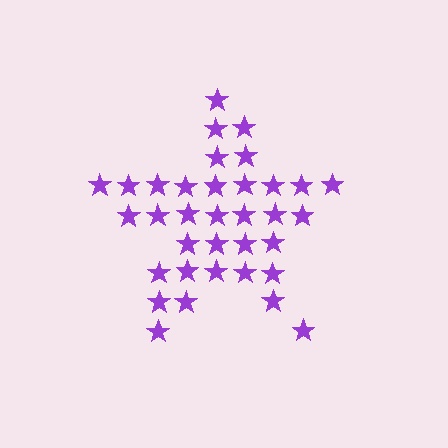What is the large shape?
The large shape is a star.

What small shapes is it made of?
It is made of small stars.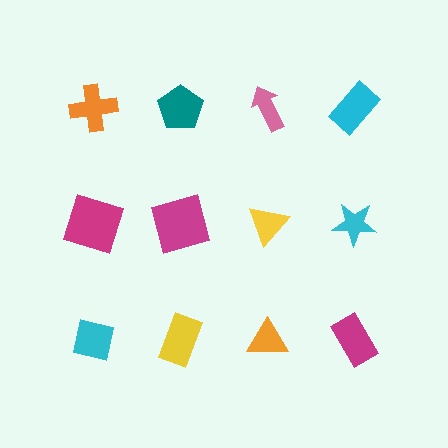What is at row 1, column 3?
A pink arrow.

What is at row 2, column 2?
A magenta square.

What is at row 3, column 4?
A magenta rectangle.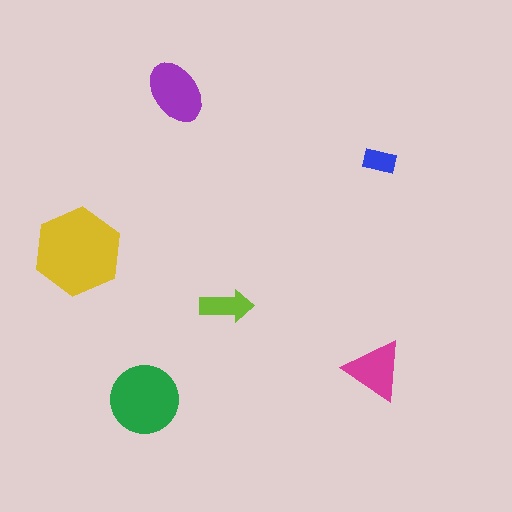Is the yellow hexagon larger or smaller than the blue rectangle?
Larger.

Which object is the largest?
The yellow hexagon.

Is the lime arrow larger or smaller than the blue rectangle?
Larger.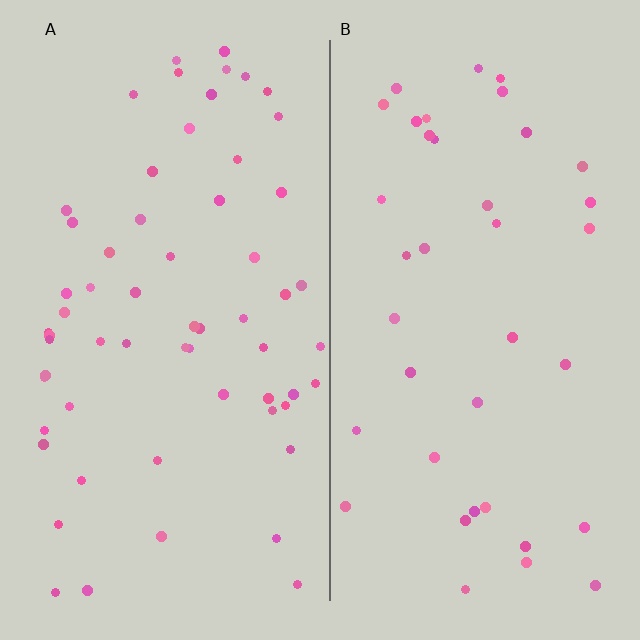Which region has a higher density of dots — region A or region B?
A (the left).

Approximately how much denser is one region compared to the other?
Approximately 1.6× — region A over region B.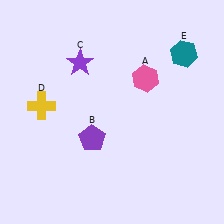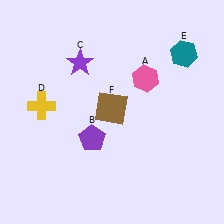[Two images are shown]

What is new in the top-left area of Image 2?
A brown square (F) was added in the top-left area of Image 2.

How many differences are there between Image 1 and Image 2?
There is 1 difference between the two images.